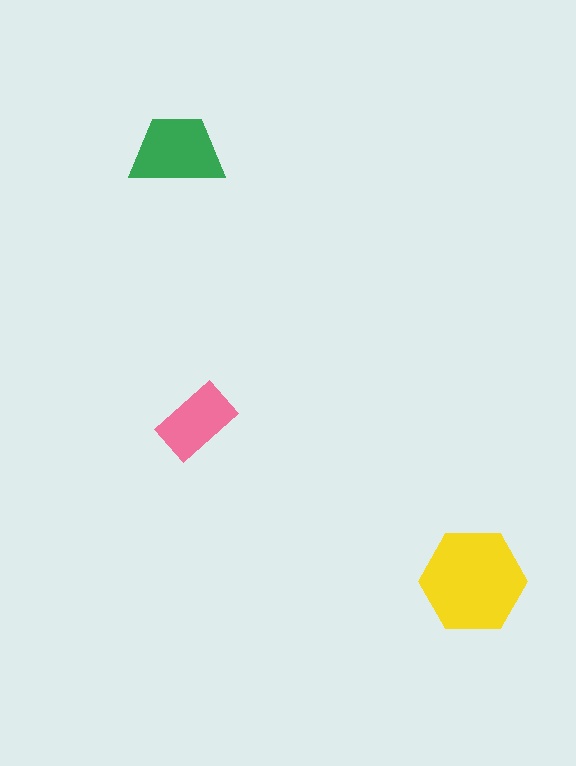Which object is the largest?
The yellow hexagon.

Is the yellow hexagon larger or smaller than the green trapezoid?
Larger.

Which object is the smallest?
The pink rectangle.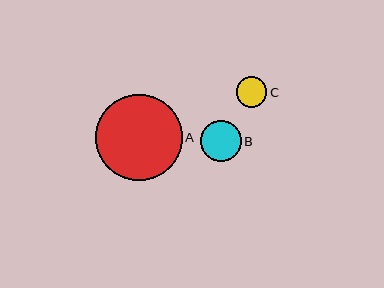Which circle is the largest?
Circle A is the largest with a size of approximately 87 pixels.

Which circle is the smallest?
Circle C is the smallest with a size of approximately 30 pixels.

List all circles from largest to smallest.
From largest to smallest: A, B, C.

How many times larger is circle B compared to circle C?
Circle B is approximately 1.4 times the size of circle C.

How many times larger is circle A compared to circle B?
Circle A is approximately 2.1 times the size of circle B.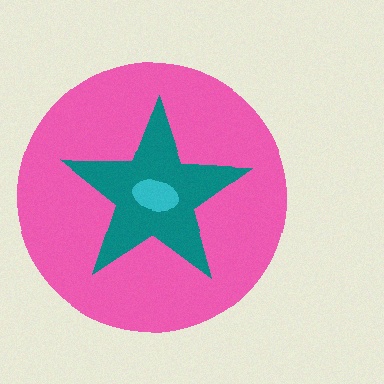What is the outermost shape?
The pink circle.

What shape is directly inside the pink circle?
The teal star.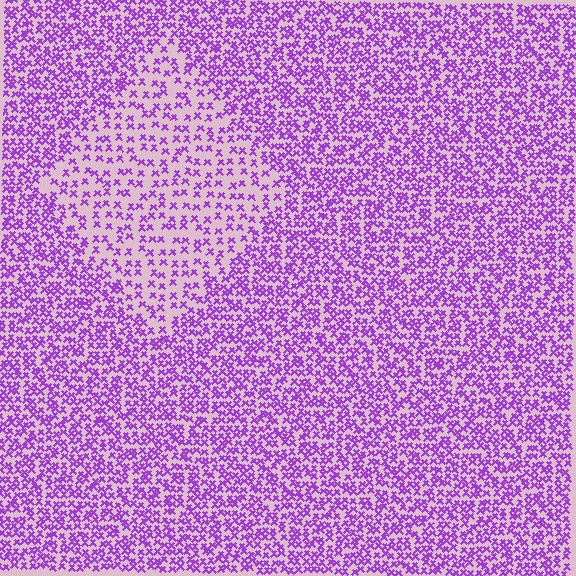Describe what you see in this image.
The image contains small purple elements arranged at two different densities. A diamond-shaped region is visible where the elements are less densely packed than the surrounding area.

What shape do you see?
I see a diamond.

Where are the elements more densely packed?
The elements are more densely packed outside the diamond boundary.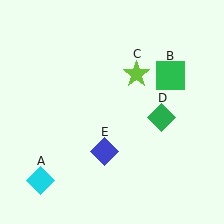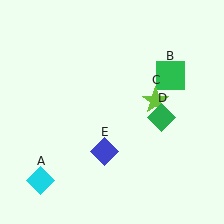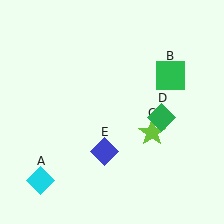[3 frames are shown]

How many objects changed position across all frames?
1 object changed position: lime star (object C).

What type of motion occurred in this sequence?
The lime star (object C) rotated clockwise around the center of the scene.